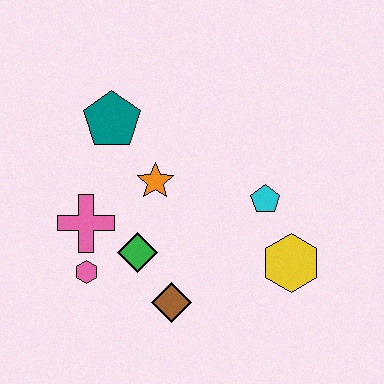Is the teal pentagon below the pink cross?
No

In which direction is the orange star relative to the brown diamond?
The orange star is above the brown diamond.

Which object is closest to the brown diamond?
The green diamond is closest to the brown diamond.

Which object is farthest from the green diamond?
The yellow hexagon is farthest from the green diamond.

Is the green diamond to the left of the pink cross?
No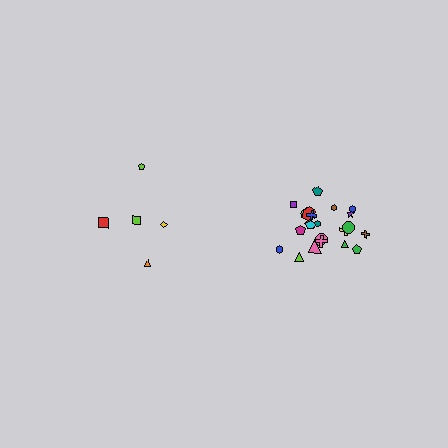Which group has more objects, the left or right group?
The right group.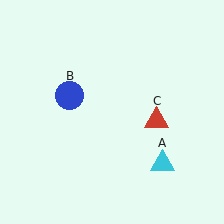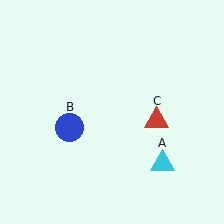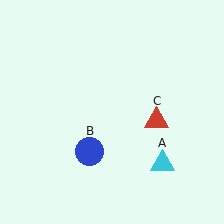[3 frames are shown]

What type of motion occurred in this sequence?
The blue circle (object B) rotated counterclockwise around the center of the scene.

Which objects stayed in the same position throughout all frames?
Cyan triangle (object A) and red triangle (object C) remained stationary.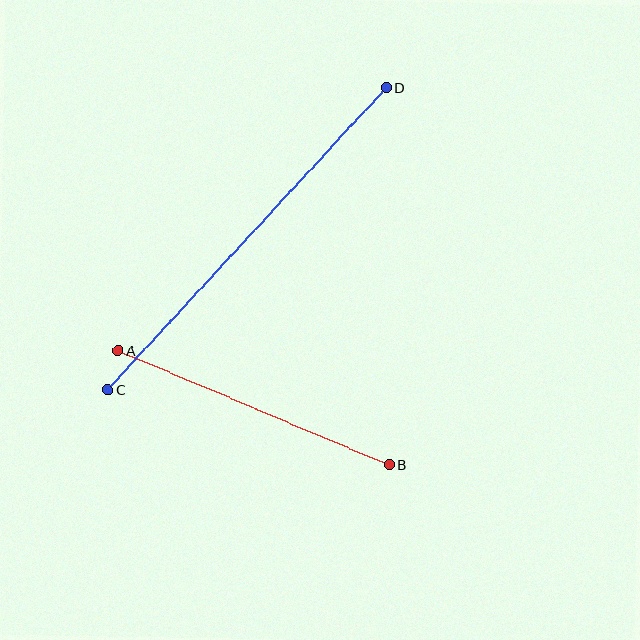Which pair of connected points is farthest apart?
Points C and D are farthest apart.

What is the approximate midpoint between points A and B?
The midpoint is at approximately (253, 407) pixels.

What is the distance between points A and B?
The distance is approximately 294 pixels.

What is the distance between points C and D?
The distance is approximately 410 pixels.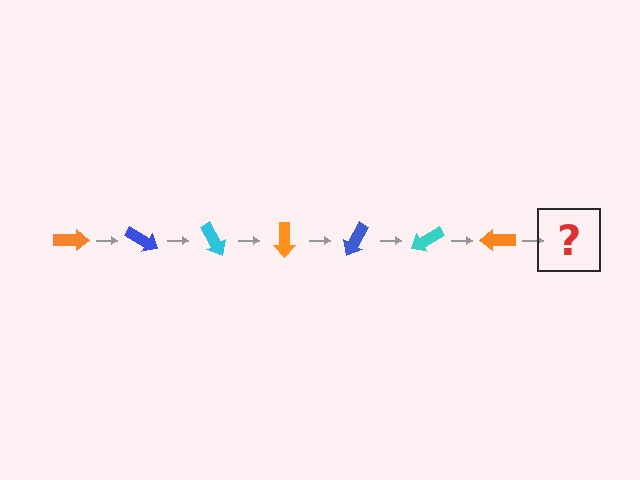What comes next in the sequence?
The next element should be a blue arrow, rotated 210 degrees from the start.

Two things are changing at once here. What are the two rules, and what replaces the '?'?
The two rules are that it rotates 30 degrees each step and the color cycles through orange, blue, and cyan. The '?' should be a blue arrow, rotated 210 degrees from the start.